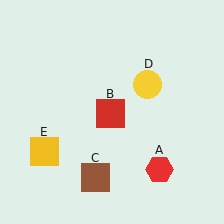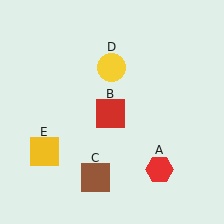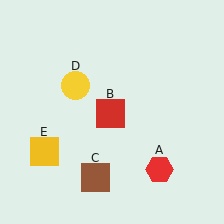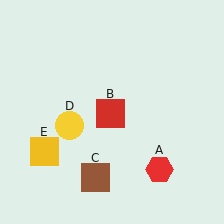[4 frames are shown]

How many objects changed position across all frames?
1 object changed position: yellow circle (object D).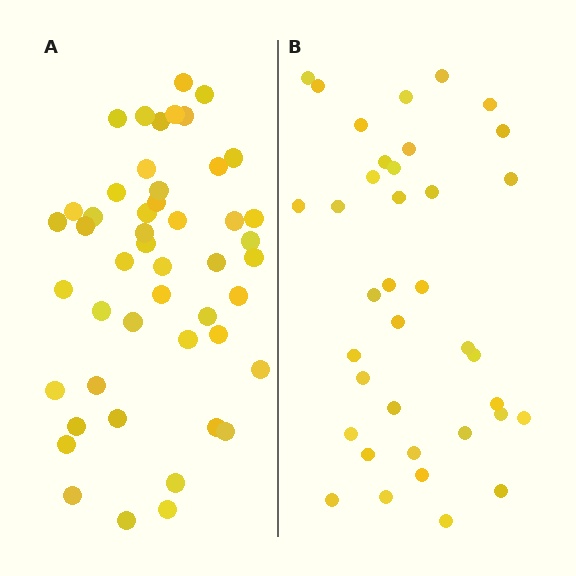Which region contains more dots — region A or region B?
Region A (the left region) has more dots.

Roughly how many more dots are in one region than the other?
Region A has roughly 12 or so more dots than region B.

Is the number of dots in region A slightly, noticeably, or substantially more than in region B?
Region A has noticeably more, but not dramatically so. The ratio is roughly 1.3 to 1.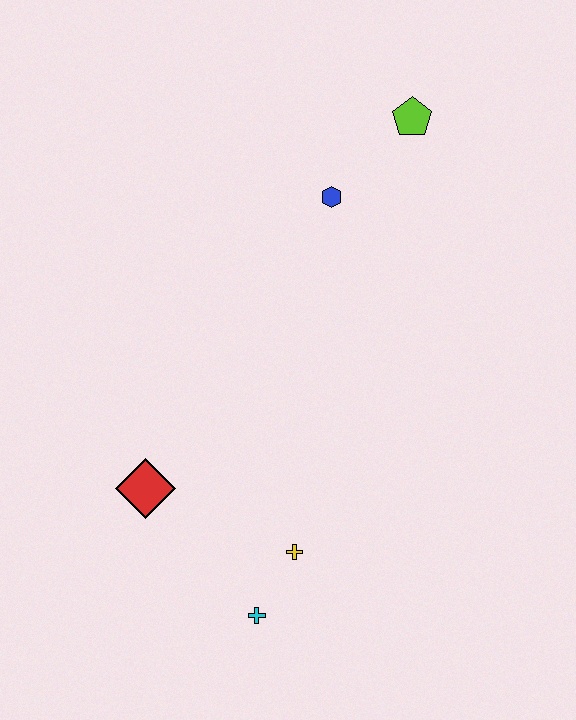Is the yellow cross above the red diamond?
No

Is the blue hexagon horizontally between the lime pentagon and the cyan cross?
Yes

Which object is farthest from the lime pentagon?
The cyan cross is farthest from the lime pentagon.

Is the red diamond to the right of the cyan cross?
No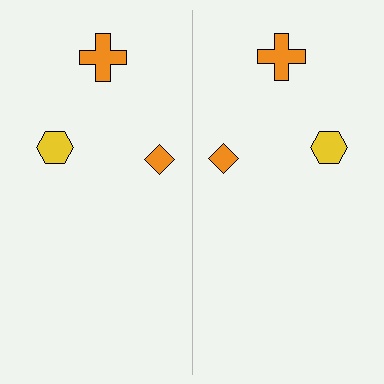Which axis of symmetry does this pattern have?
The pattern has a vertical axis of symmetry running through the center of the image.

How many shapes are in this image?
There are 6 shapes in this image.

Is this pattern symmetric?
Yes, this pattern has bilateral (reflection) symmetry.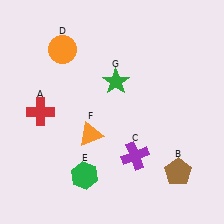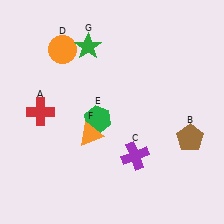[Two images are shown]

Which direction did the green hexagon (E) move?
The green hexagon (E) moved up.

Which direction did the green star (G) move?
The green star (G) moved up.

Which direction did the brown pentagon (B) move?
The brown pentagon (B) moved up.